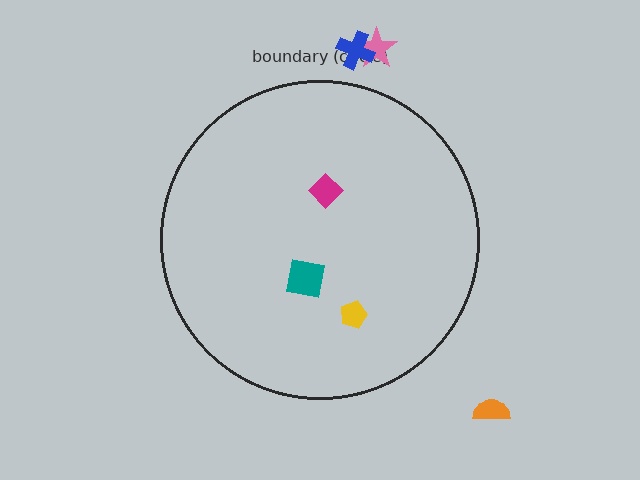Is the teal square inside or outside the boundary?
Inside.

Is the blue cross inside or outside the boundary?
Outside.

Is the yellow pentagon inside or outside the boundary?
Inside.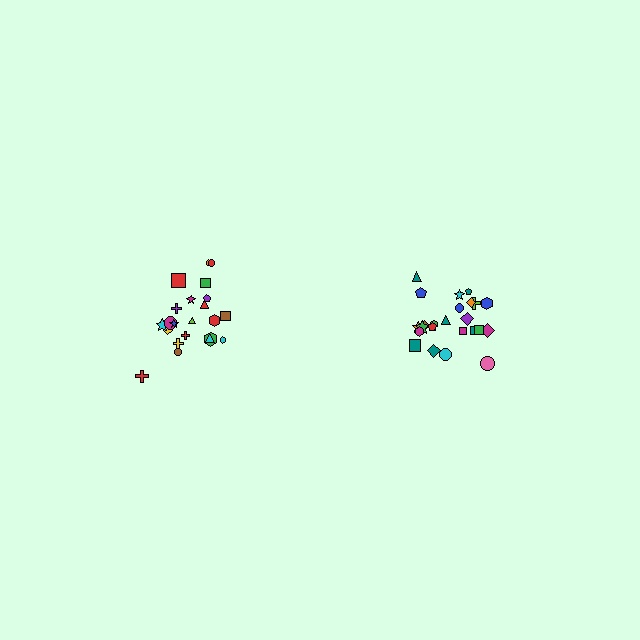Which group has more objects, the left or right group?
The right group.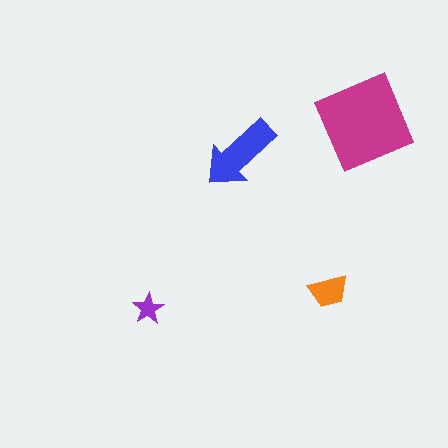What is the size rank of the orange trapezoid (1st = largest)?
3rd.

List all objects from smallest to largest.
The purple star, the orange trapezoid, the blue arrow, the magenta diamond.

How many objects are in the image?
There are 4 objects in the image.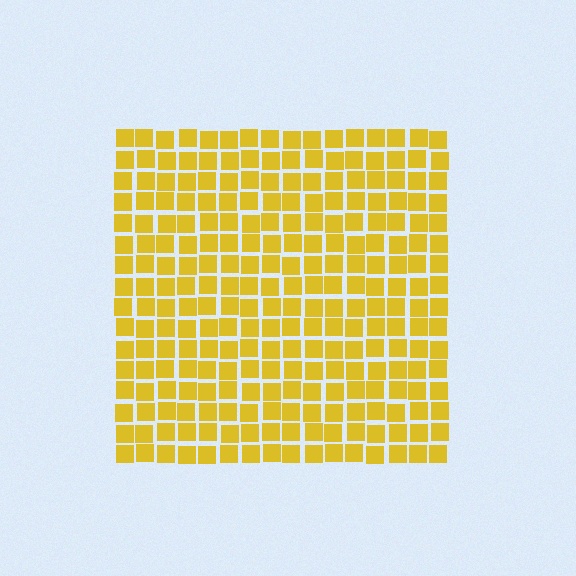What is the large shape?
The large shape is a square.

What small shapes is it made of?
It is made of small squares.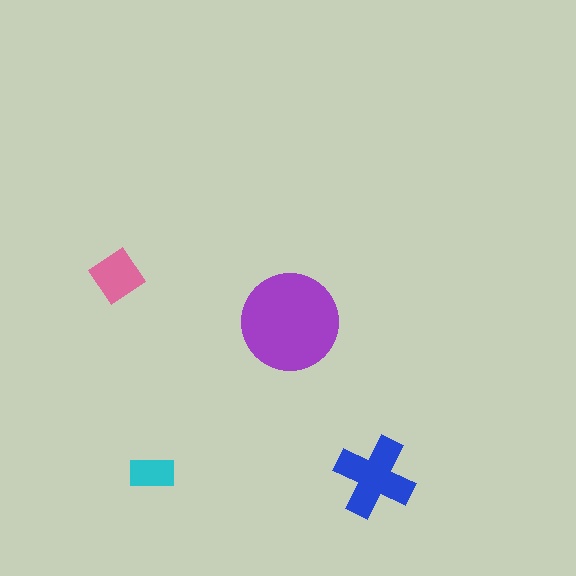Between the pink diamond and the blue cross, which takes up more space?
The blue cross.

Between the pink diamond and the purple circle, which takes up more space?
The purple circle.